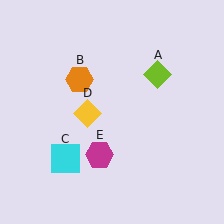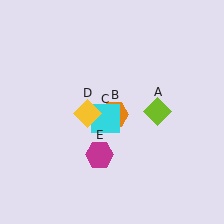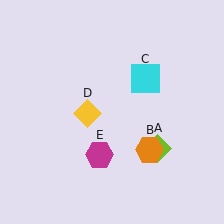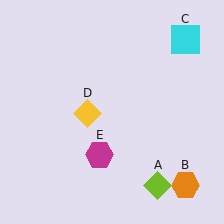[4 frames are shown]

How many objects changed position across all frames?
3 objects changed position: lime diamond (object A), orange hexagon (object B), cyan square (object C).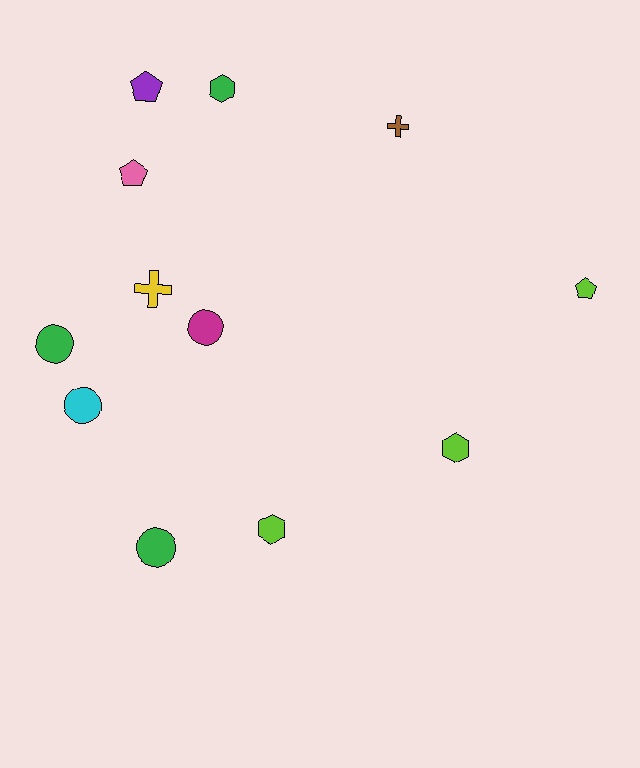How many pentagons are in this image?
There are 3 pentagons.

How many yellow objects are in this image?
There is 1 yellow object.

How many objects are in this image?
There are 12 objects.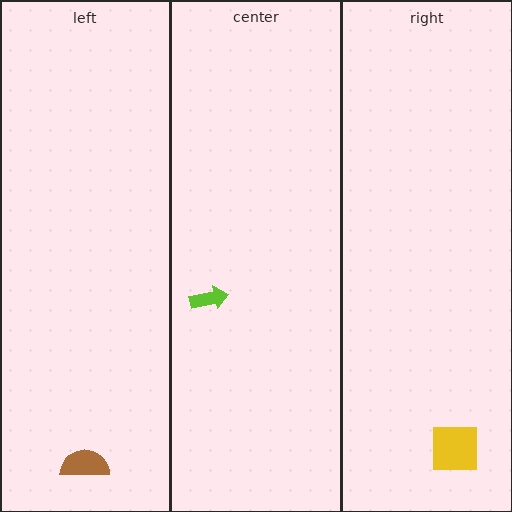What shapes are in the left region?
The brown semicircle.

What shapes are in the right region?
The yellow square.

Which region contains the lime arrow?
The center region.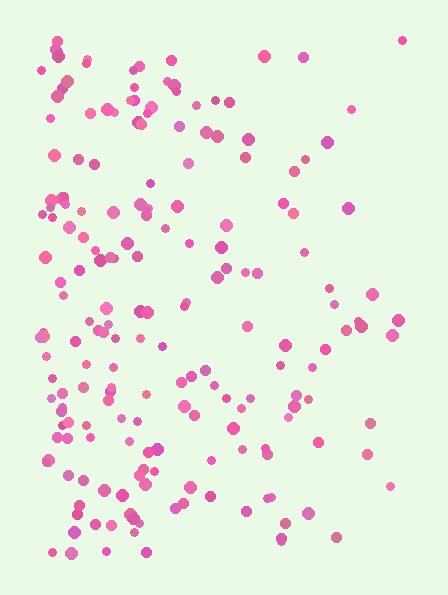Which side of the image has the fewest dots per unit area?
The right.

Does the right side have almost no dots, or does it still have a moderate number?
Still a moderate number, just noticeably fewer than the left.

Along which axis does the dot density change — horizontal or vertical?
Horizontal.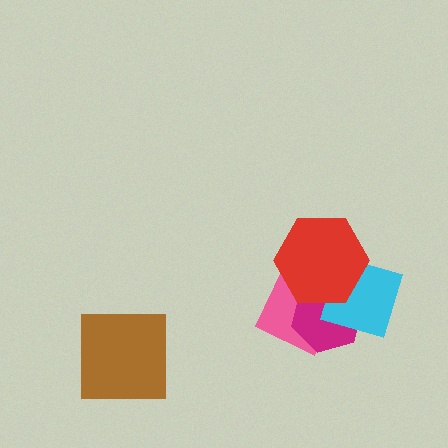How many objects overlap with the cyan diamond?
3 objects overlap with the cyan diamond.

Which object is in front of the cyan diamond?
The red hexagon is in front of the cyan diamond.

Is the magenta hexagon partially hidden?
Yes, it is partially covered by another shape.